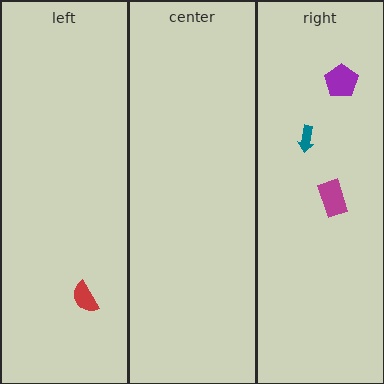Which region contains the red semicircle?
The left region.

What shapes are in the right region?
The teal arrow, the purple pentagon, the magenta rectangle.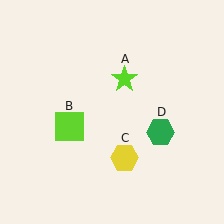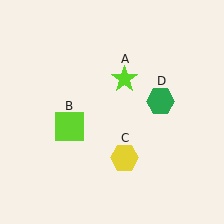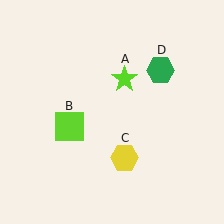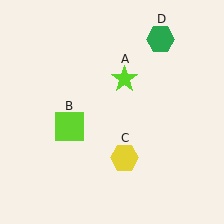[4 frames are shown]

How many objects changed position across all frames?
1 object changed position: green hexagon (object D).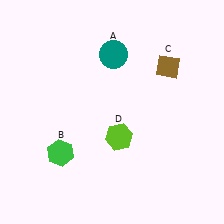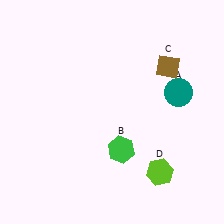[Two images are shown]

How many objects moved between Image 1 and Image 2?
3 objects moved between the two images.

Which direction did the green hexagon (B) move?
The green hexagon (B) moved right.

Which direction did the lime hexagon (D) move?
The lime hexagon (D) moved right.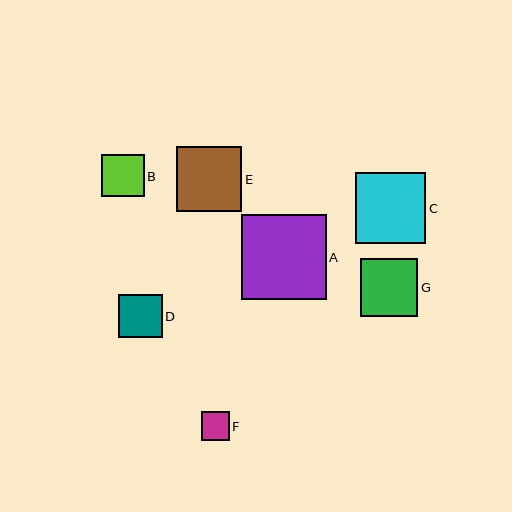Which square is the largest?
Square A is the largest with a size of approximately 85 pixels.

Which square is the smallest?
Square F is the smallest with a size of approximately 28 pixels.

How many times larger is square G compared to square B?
Square G is approximately 1.4 times the size of square B.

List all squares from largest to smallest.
From largest to smallest: A, C, E, G, D, B, F.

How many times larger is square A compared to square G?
Square A is approximately 1.5 times the size of square G.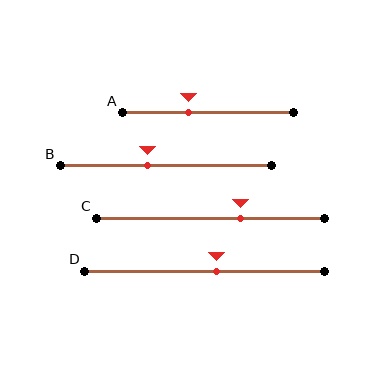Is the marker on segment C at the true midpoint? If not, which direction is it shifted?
No, the marker on segment C is shifted to the right by about 13% of the segment length.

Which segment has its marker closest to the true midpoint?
Segment D has its marker closest to the true midpoint.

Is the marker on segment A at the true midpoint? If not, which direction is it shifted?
No, the marker on segment A is shifted to the left by about 11% of the segment length.